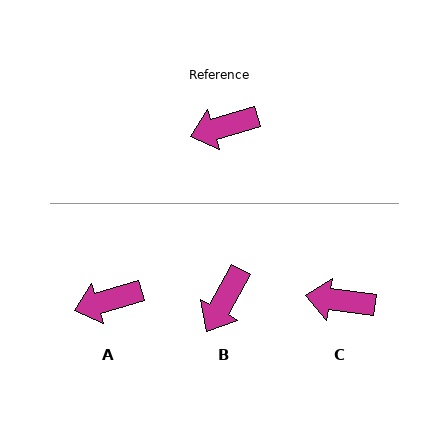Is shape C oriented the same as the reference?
No, it is off by about 24 degrees.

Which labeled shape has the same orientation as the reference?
A.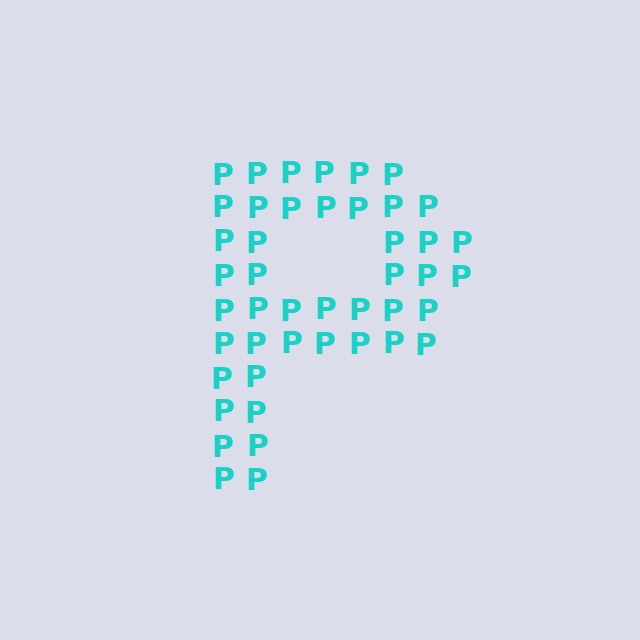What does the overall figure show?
The overall figure shows the letter P.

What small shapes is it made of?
It is made of small letter P's.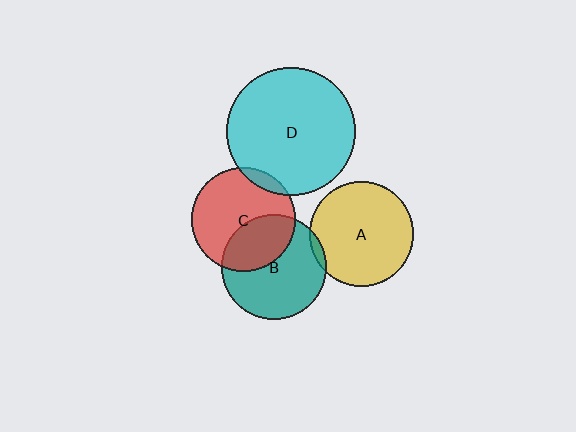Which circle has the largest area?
Circle D (cyan).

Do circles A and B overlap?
Yes.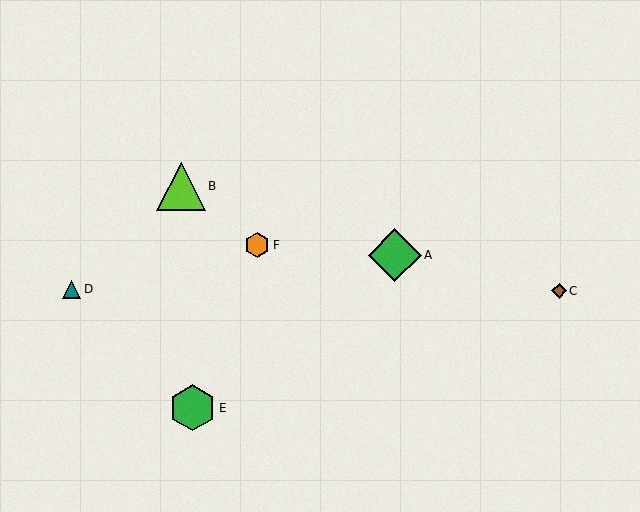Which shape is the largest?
The green diamond (labeled A) is the largest.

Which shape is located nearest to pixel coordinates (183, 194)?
The lime triangle (labeled B) at (181, 186) is nearest to that location.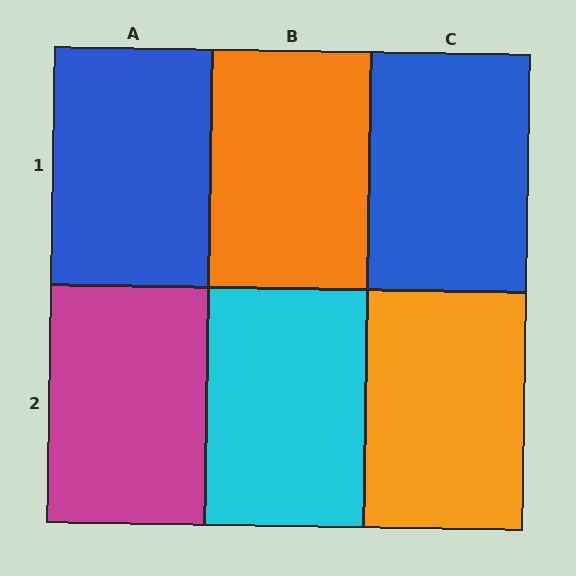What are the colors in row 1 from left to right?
Blue, orange, blue.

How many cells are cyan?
1 cell is cyan.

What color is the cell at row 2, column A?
Magenta.